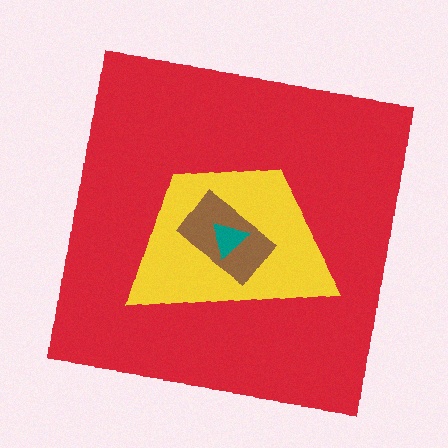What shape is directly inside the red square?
The yellow trapezoid.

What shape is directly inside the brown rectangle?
The teal triangle.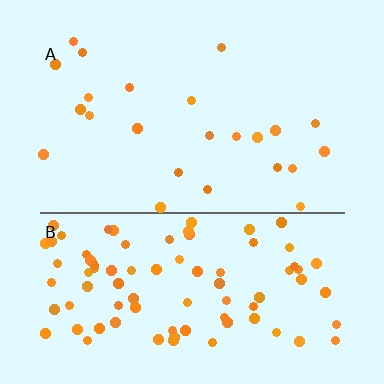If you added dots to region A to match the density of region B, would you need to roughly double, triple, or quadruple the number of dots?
Approximately quadruple.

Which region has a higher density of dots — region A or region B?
B (the bottom).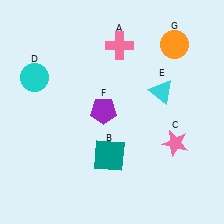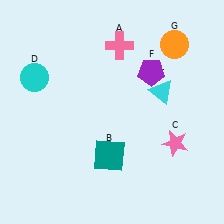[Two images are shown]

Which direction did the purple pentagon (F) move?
The purple pentagon (F) moved right.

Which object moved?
The purple pentagon (F) moved right.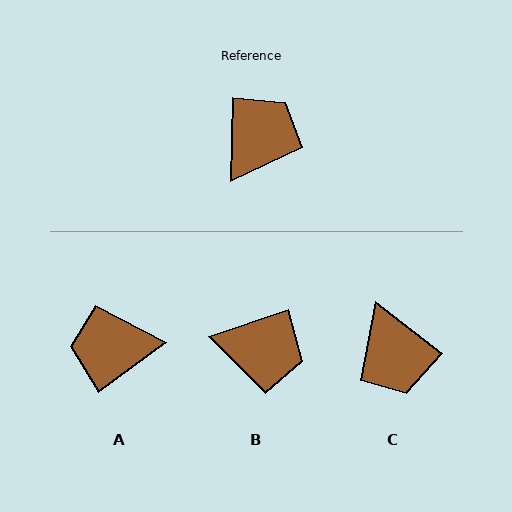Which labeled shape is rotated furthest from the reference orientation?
A, about 128 degrees away.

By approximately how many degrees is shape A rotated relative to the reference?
Approximately 128 degrees counter-clockwise.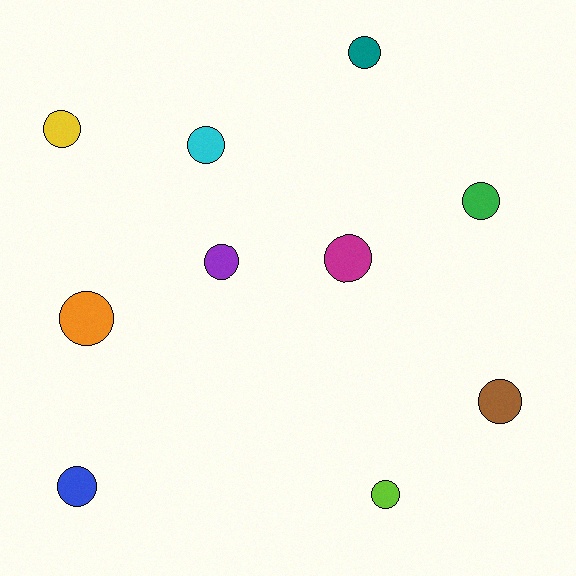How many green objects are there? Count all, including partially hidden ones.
There is 1 green object.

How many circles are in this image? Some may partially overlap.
There are 10 circles.